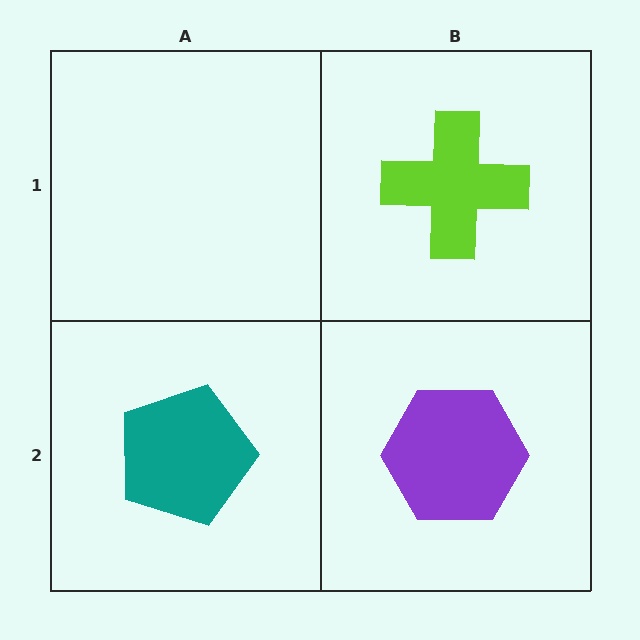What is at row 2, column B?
A purple hexagon.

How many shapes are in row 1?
1 shape.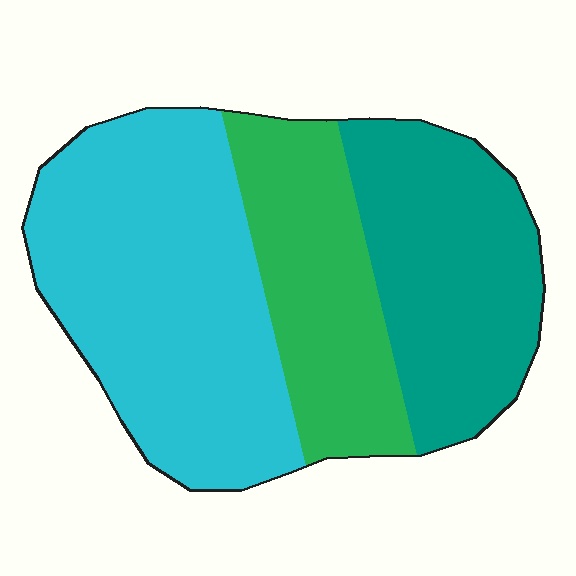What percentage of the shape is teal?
Teal covers roughly 30% of the shape.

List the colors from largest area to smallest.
From largest to smallest: cyan, teal, green.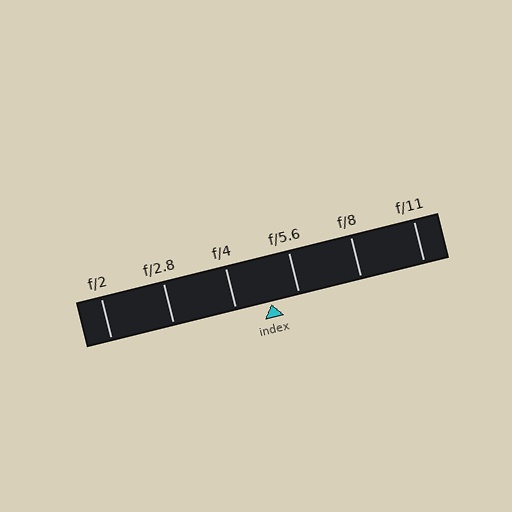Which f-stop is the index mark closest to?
The index mark is closest to f/5.6.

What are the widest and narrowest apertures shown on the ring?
The widest aperture shown is f/2 and the narrowest is f/11.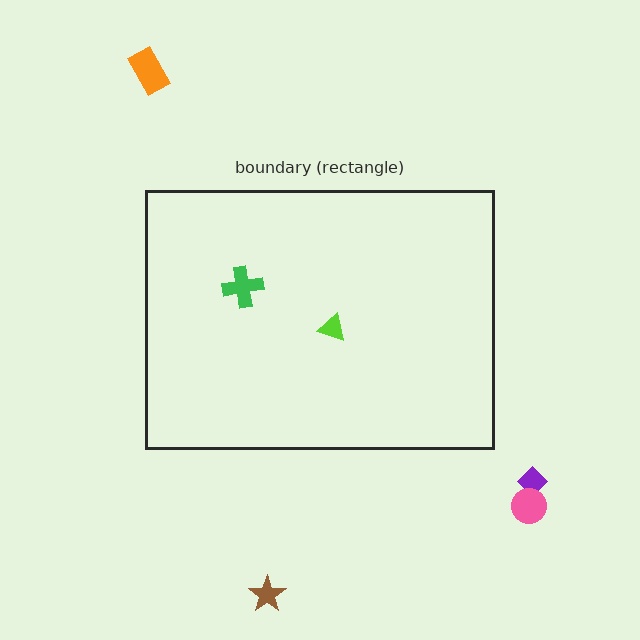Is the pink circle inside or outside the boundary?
Outside.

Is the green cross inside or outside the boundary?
Inside.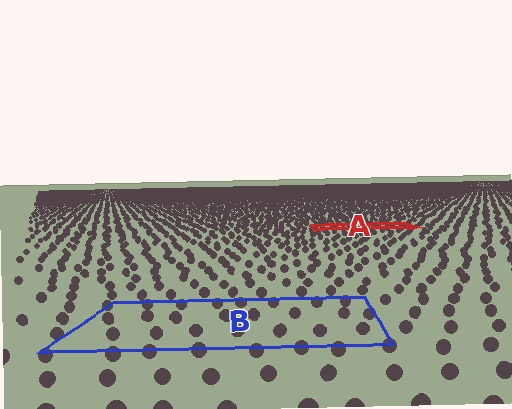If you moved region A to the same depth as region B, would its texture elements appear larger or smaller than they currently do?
They would appear larger. At a closer depth, the same texture elements are projected at a bigger on-screen size.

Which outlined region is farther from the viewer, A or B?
Region A is farther from the viewer — the texture elements inside it appear smaller and more densely packed.